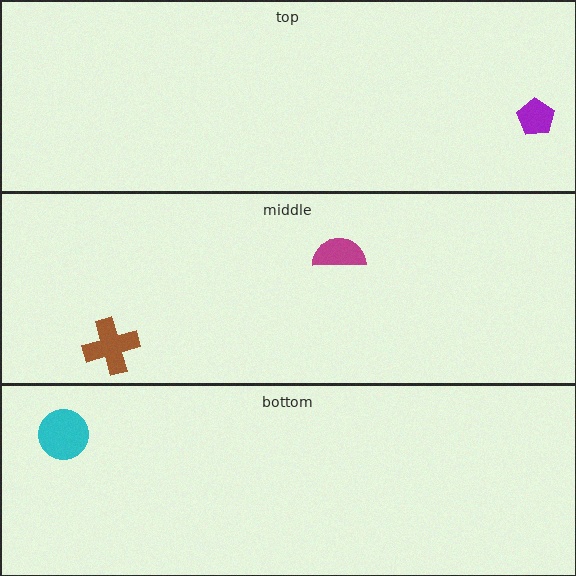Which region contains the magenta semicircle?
The middle region.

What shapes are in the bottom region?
The cyan circle.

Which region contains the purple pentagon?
The top region.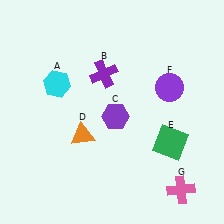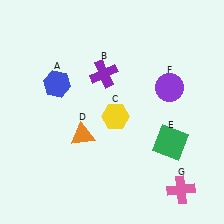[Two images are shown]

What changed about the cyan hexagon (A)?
In Image 1, A is cyan. In Image 2, it changed to blue.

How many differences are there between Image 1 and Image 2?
There are 2 differences between the two images.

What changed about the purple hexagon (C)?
In Image 1, C is purple. In Image 2, it changed to yellow.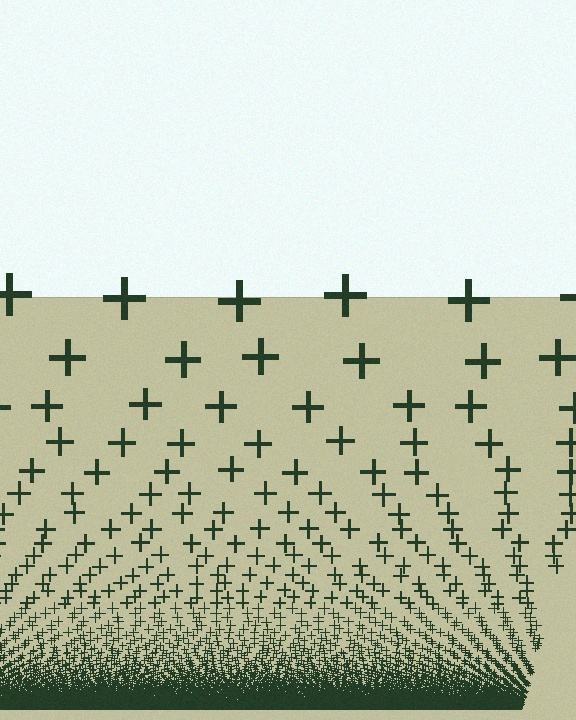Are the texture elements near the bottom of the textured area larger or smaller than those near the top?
Smaller. The gradient is inverted — elements near the bottom are smaller and denser.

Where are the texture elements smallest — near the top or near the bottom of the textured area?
Near the bottom.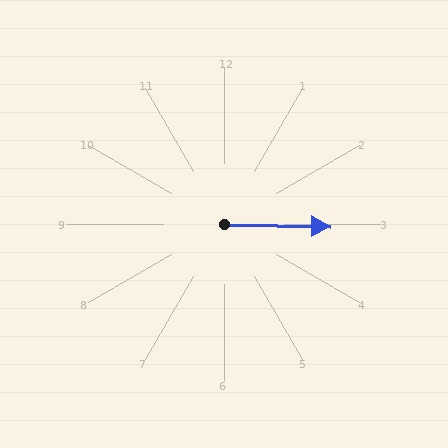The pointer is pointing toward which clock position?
Roughly 3 o'clock.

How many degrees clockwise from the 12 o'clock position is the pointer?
Approximately 91 degrees.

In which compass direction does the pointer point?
East.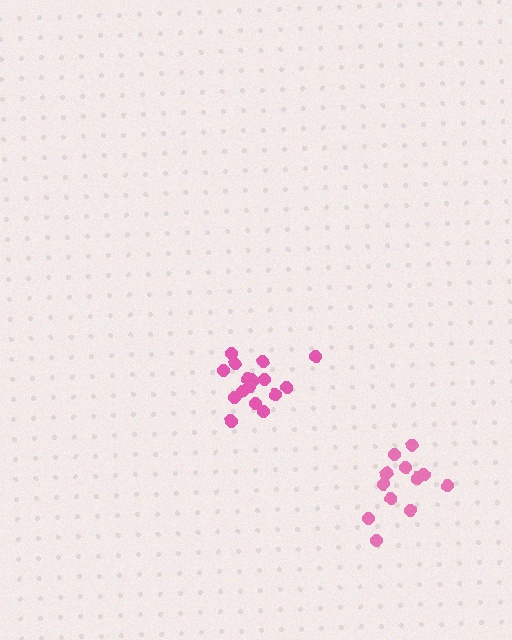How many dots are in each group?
Group 1: 17 dots, Group 2: 13 dots (30 total).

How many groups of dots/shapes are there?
There are 2 groups.